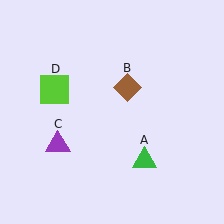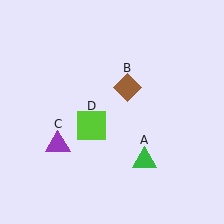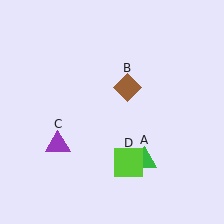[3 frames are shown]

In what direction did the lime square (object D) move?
The lime square (object D) moved down and to the right.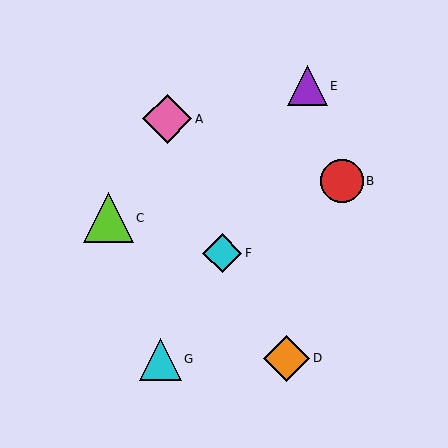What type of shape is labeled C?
Shape C is a lime triangle.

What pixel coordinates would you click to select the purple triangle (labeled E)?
Click at (307, 86) to select the purple triangle E.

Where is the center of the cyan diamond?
The center of the cyan diamond is at (222, 253).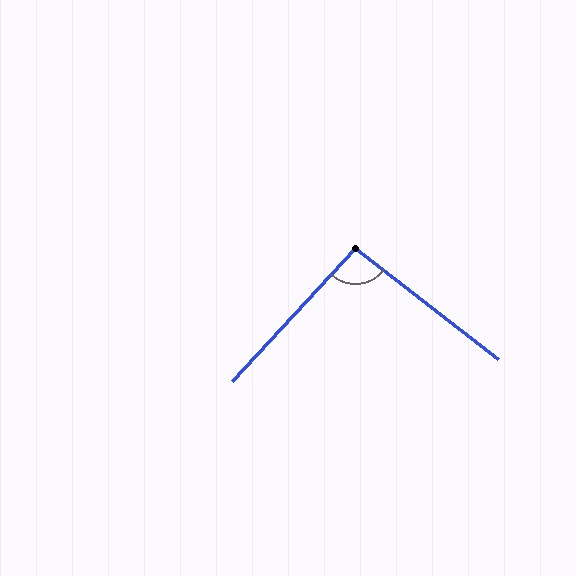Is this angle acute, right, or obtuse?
It is approximately a right angle.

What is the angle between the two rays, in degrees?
Approximately 95 degrees.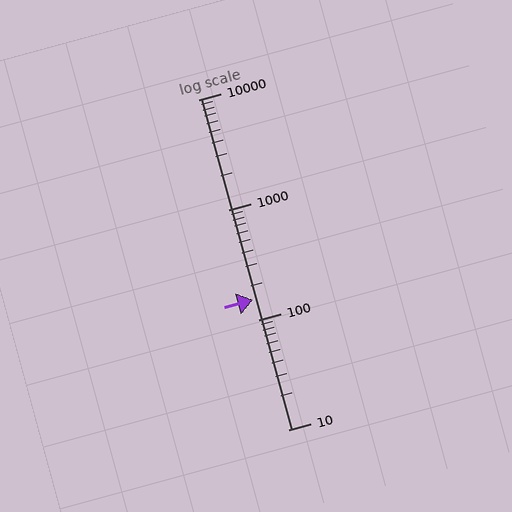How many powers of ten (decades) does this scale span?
The scale spans 3 decades, from 10 to 10000.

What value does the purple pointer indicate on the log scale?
The pointer indicates approximately 150.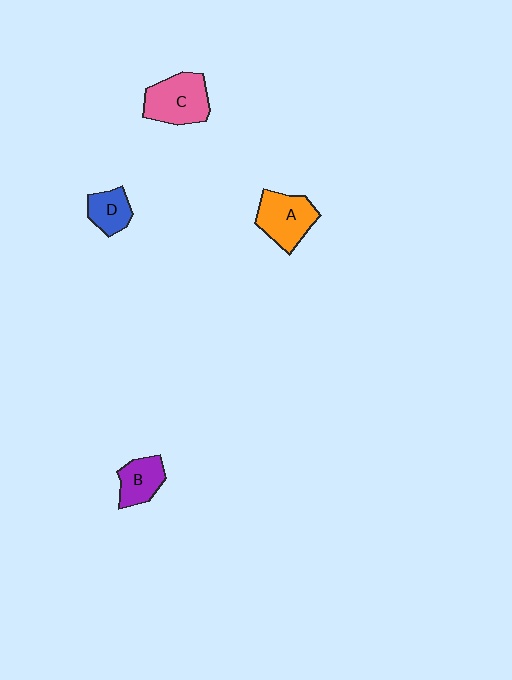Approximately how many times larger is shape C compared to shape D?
Approximately 1.8 times.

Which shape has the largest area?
Shape C (pink).